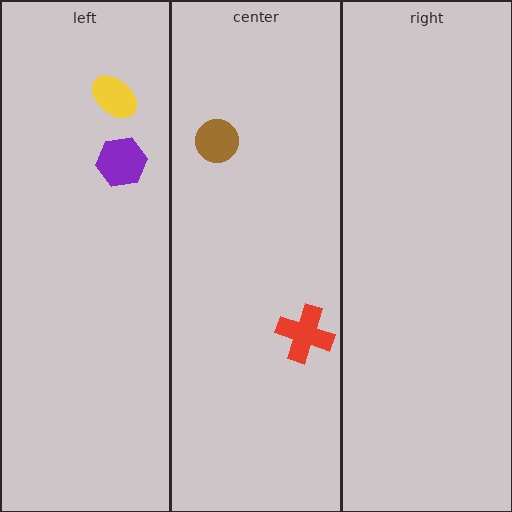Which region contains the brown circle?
The center region.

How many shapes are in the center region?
2.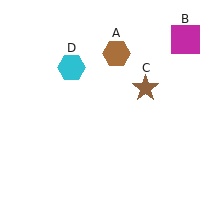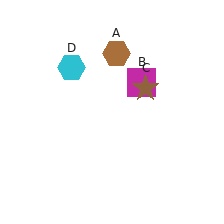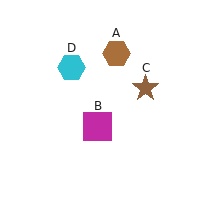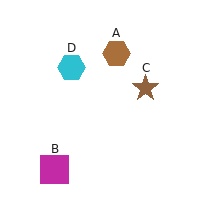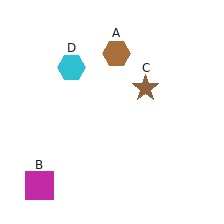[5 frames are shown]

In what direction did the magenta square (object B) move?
The magenta square (object B) moved down and to the left.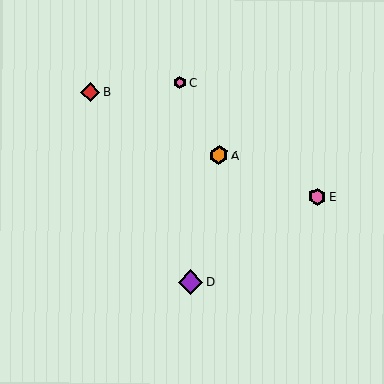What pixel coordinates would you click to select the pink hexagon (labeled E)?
Click at (317, 196) to select the pink hexagon E.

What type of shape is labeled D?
Shape D is a purple diamond.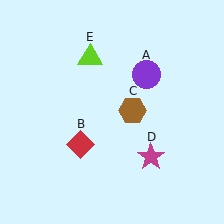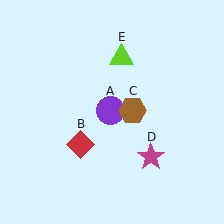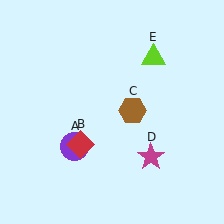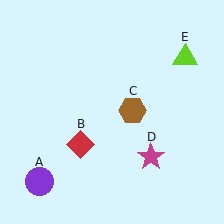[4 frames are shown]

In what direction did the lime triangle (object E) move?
The lime triangle (object E) moved right.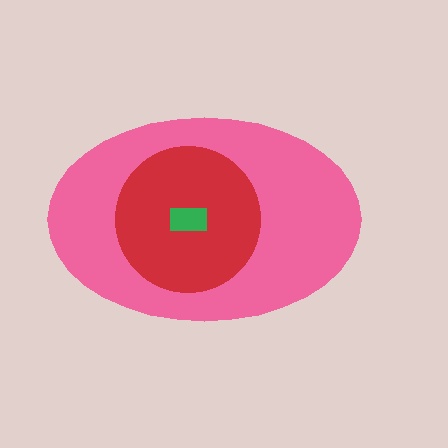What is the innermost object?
The green rectangle.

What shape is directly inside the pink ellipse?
The red circle.